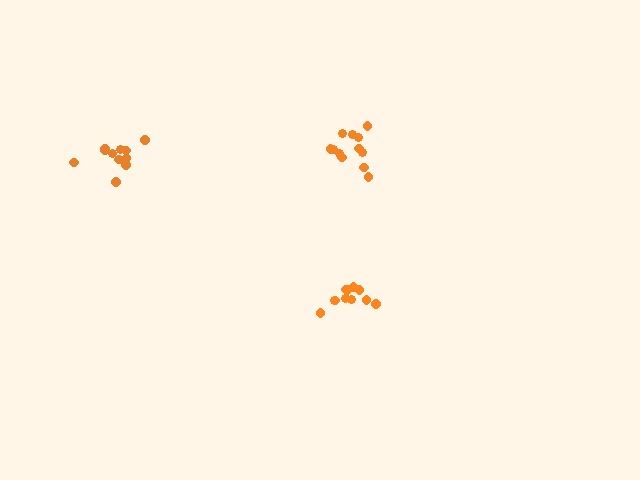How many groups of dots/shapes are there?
There are 3 groups.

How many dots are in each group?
Group 1: 11 dots, Group 2: 12 dots, Group 3: 12 dots (35 total).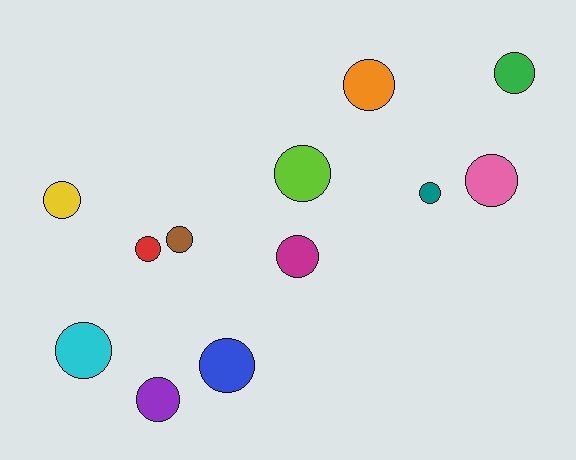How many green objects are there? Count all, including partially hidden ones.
There is 1 green object.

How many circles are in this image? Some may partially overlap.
There are 12 circles.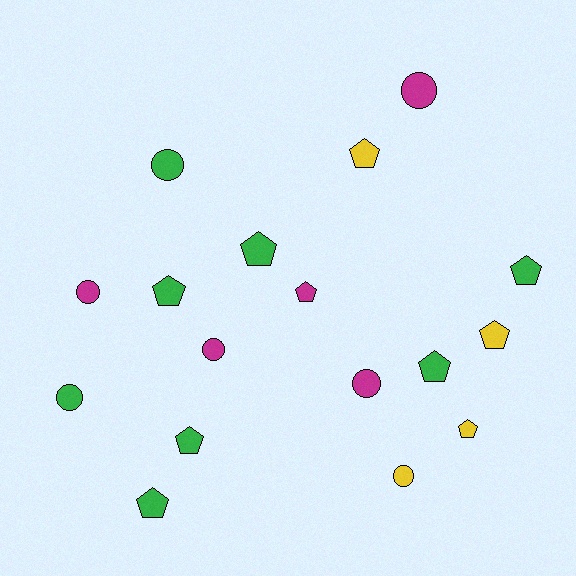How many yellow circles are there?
There is 1 yellow circle.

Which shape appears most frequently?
Pentagon, with 10 objects.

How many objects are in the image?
There are 17 objects.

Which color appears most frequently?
Green, with 8 objects.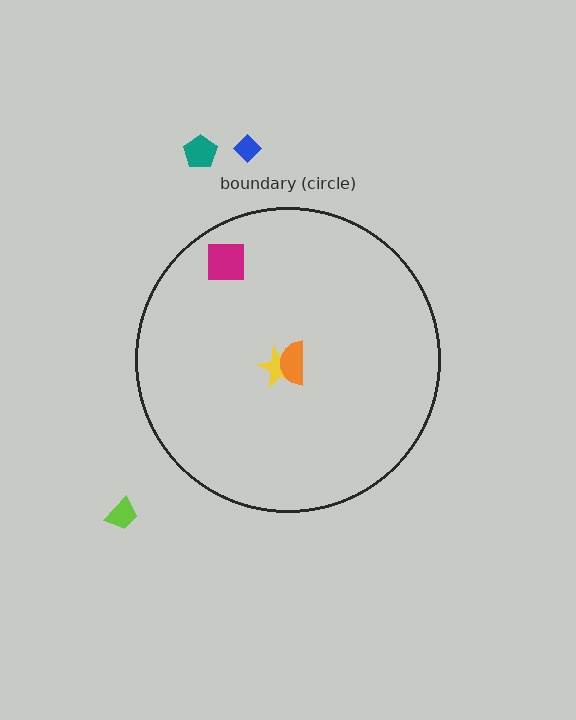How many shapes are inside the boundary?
3 inside, 3 outside.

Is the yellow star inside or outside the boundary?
Inside.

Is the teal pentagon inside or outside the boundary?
Outside.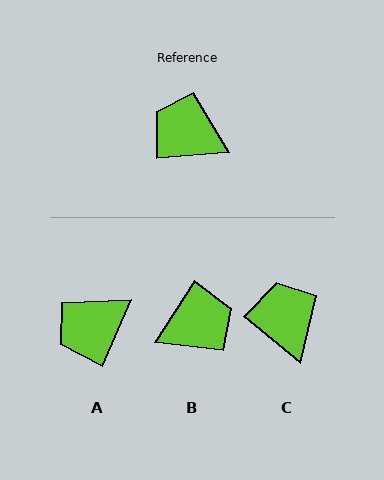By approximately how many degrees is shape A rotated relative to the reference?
Approximately 62 degrees counter-clockwise.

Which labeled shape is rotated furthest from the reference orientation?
B, about 127 degrees away.